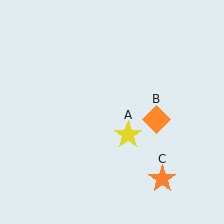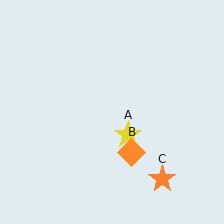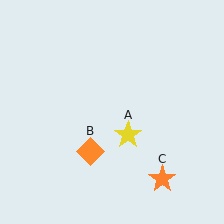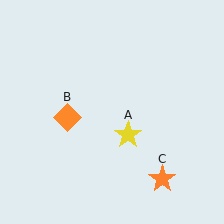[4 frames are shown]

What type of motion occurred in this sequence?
The orange diamond (object B) rotated clockwise around the center of the scene.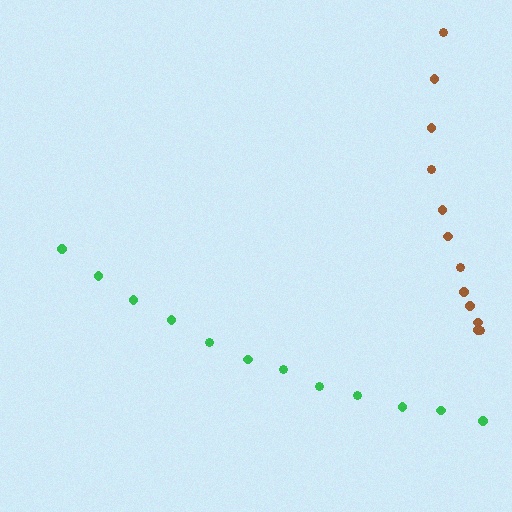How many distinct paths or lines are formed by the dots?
There are 2 distinct paths.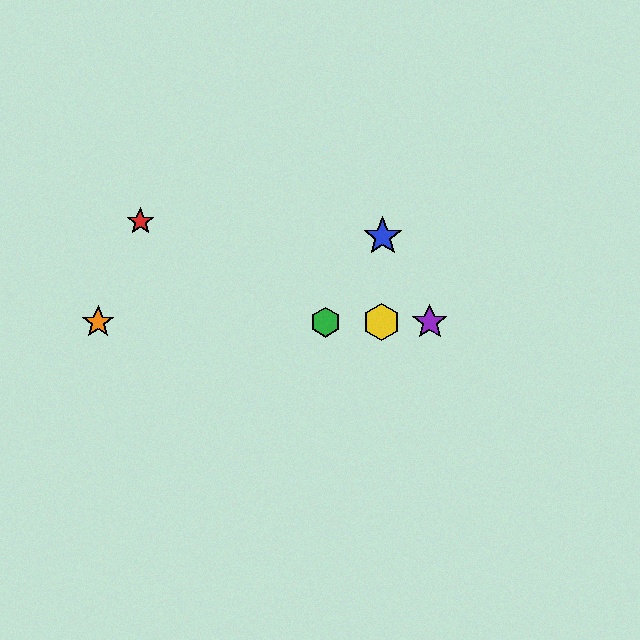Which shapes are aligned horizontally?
The green hexagon, the yellow hexagon, the purple star, the orange star are aligned horizontally.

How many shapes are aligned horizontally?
4 shapes (the green hexagon, the yellow hexagon, the purple star, the orange star) are aligned horizontally.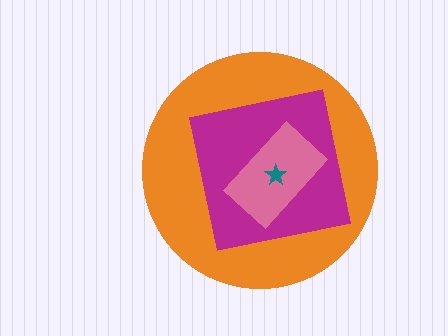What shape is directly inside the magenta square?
The pink rectangle.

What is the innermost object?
The teal star.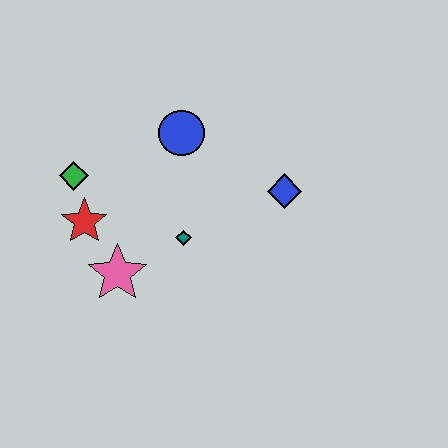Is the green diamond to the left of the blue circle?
Yes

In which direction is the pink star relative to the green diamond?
The pink star is below the green diamond.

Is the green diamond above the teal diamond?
Yes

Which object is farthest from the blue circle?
The pink star is farthest from the blue circle.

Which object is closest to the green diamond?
The red star is closest to the green diamond.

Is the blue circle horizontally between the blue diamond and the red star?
Yes